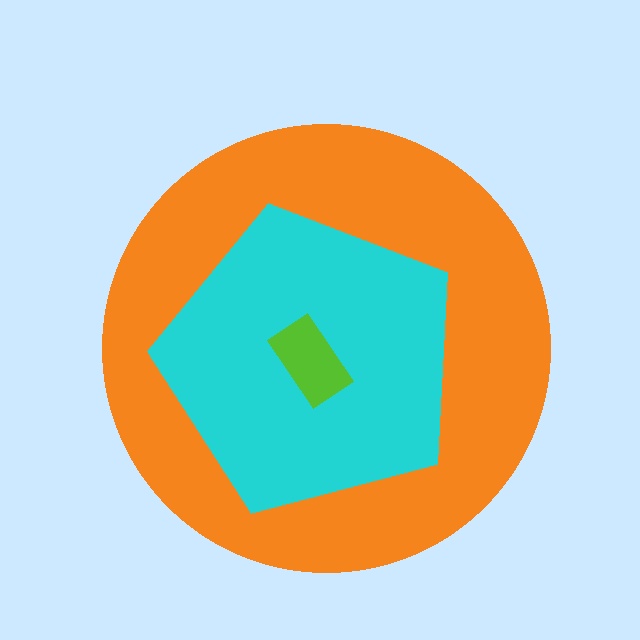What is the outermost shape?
The orange circle.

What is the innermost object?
The lime rectangle.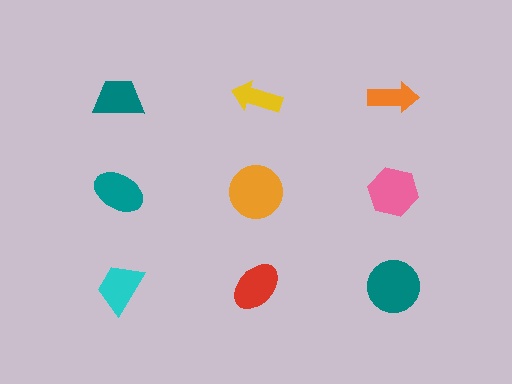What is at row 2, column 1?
A teal ellipse.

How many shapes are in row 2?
3 shapes.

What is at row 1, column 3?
An orange arrow.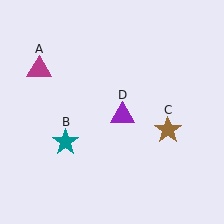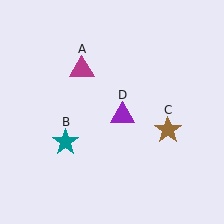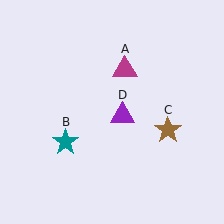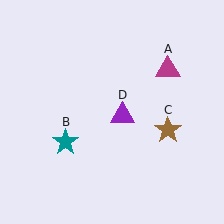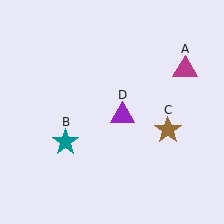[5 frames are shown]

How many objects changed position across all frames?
1 object changed position: magenta triangle (object A).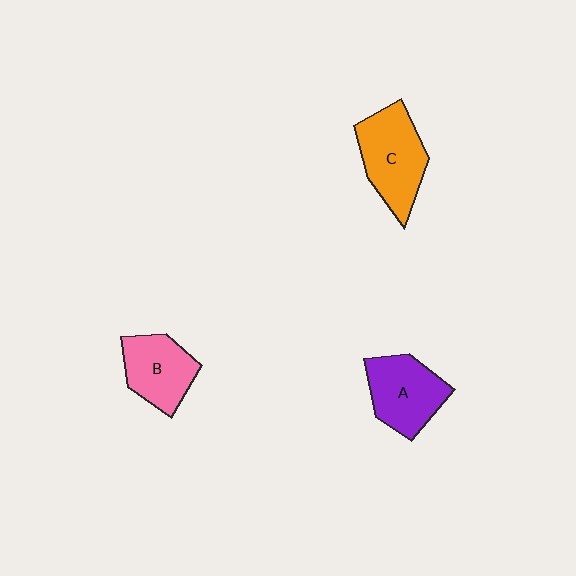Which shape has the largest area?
Shape C (orange).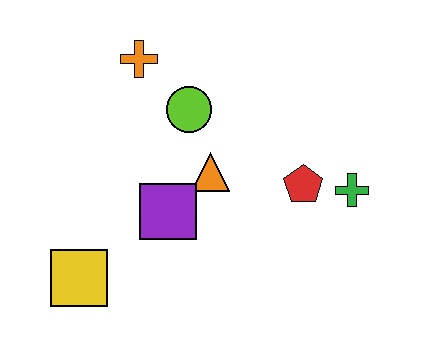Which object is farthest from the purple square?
The green cross is farthest from the purple square.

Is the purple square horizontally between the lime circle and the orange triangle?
No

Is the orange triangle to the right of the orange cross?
Yes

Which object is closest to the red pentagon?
The green cross is closest to the red pentagon.